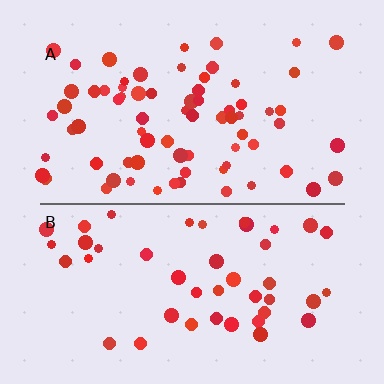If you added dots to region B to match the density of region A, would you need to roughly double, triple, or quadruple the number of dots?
Approximately double.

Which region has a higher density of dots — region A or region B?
A (the top).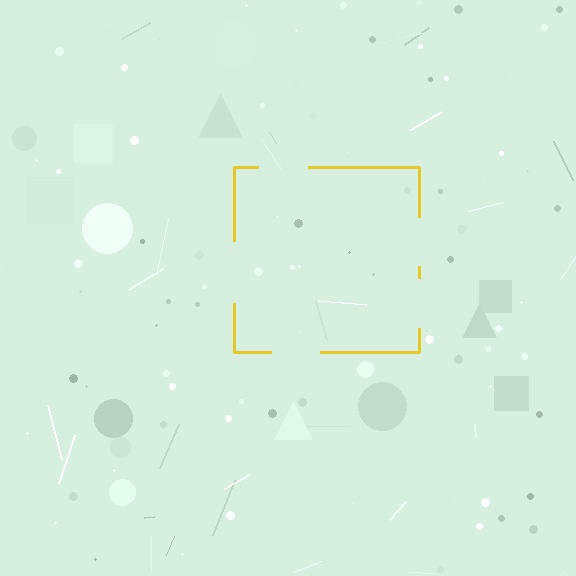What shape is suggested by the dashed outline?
The dashed outline suggests a square.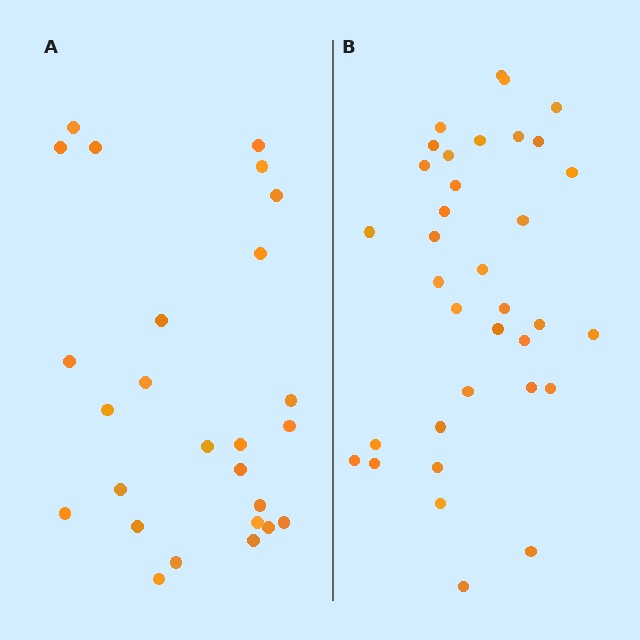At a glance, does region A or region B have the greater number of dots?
Region B (the right region) has more dots.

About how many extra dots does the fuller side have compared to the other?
Region B has roughly 8 or so more dots than region A.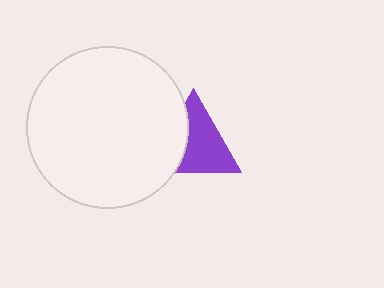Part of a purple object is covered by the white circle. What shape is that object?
It is a triangle.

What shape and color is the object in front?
The object in front is a white circle.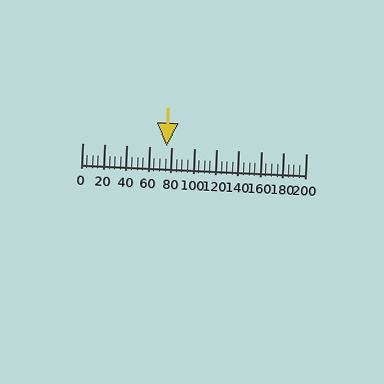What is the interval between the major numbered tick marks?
The major tick marks are spaced 20 units apart.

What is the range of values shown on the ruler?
The ruler shows values from 0 to 200.